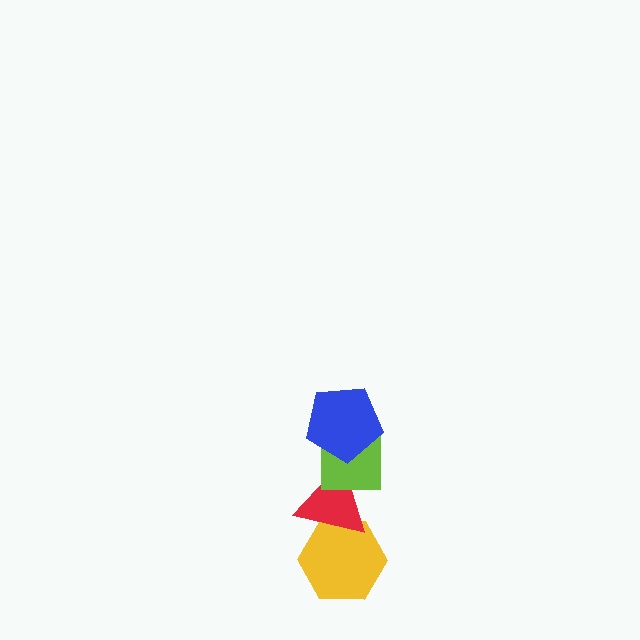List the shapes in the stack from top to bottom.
From top to bottom: the blue pentagon, the lime square, the red triangle, the yellow hexagon.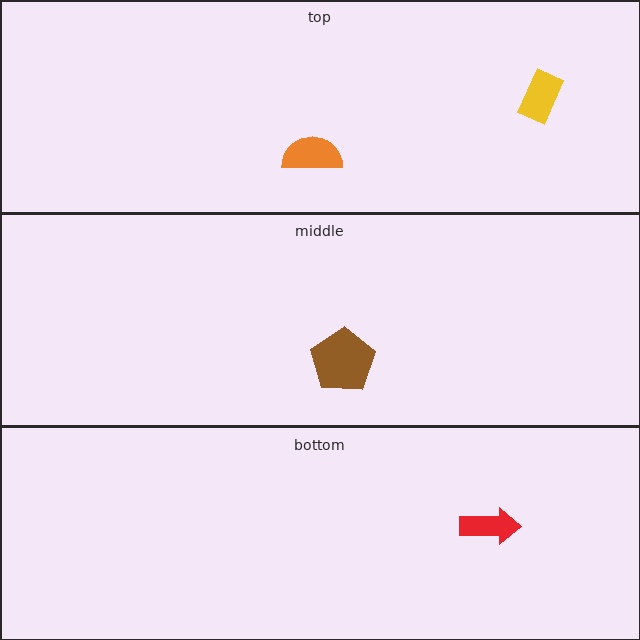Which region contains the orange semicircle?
The top region.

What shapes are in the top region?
The orange semicircle, the yellow rectangle.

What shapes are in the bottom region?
The red arrow.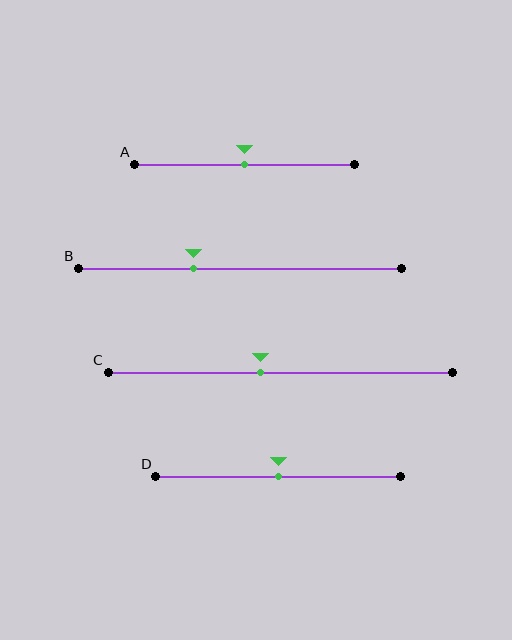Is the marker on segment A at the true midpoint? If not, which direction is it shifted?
Yes, the marker on segment A is at the true midpoint.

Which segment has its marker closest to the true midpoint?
Segment A has its marker closest to the true midpoint.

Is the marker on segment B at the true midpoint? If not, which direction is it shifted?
No, the marker on segment B is shifted to the left by about 14% of the segment length.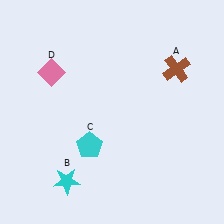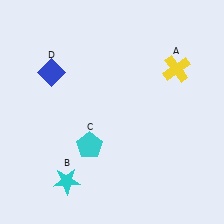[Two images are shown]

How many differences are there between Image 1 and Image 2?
There are 2 differences between the two images.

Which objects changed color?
A changed from brown to yellow. D changed from pink to blue.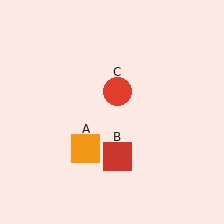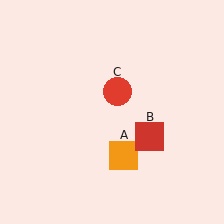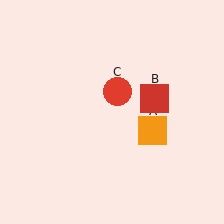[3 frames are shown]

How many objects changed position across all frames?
2 objects changed position: orange square (object A), red square (object B).